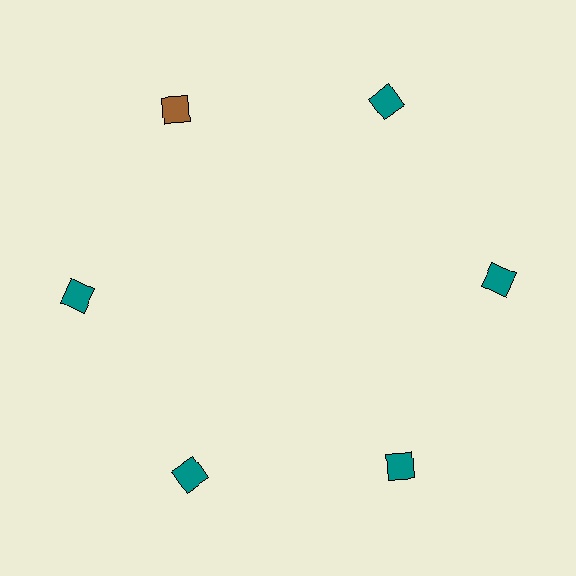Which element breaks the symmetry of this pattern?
The brown square at roughly the 11 o'clock position breaks the symmetry. All other shapes are teal squares.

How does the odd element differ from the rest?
It has a different color: brown instead of teal.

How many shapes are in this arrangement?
There are 6 shapes arranged in a ring pattern.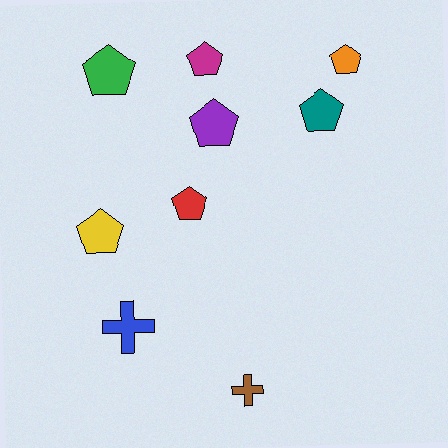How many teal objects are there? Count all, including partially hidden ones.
There is 1 teal object.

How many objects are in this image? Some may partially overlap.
There are 9 objects.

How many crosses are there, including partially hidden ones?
There are 2 crosses.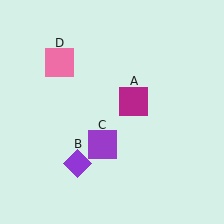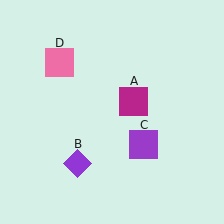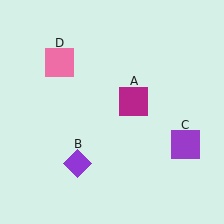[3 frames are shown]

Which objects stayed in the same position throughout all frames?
Magenta square (object A) and purple diamond (object B) and pink square (object D) remained stationary.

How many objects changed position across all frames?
1 object changed position: purple square (object C).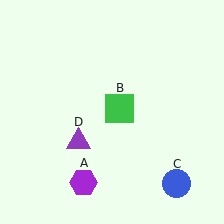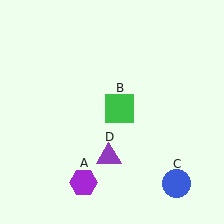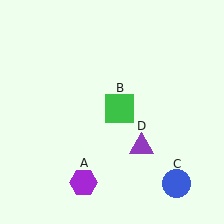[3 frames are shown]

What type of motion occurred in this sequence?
The purple triangle (object D) rotated counterclockwise around the center of the scene.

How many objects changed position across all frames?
1 object changed position: purple triangle (object D).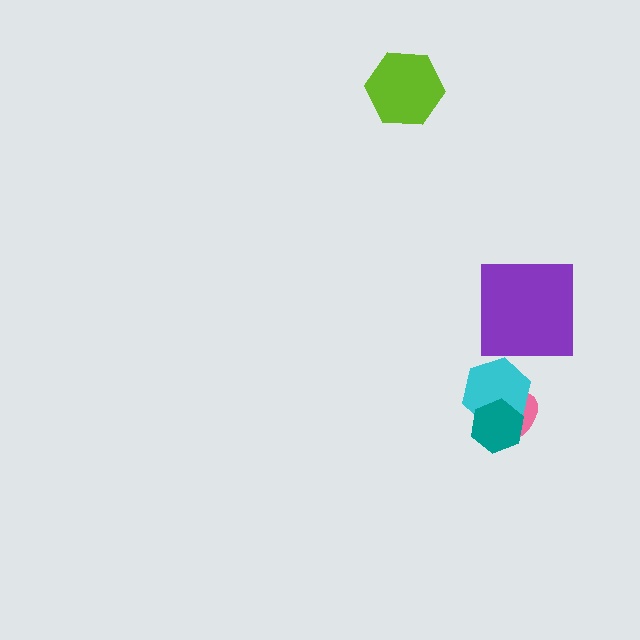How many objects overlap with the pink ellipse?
2 objects overlap with the pink ellipse.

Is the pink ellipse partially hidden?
Yes, it is partially covered by another shape.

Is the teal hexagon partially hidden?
No, no other shape covers it.